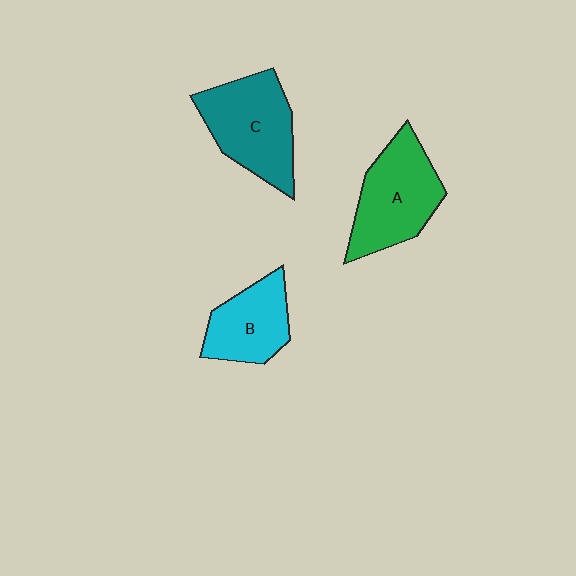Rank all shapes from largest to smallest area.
From largest to smallest: C (teal), A (green), B (cyan).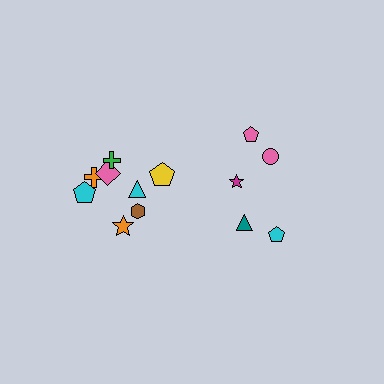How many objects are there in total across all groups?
There are 13 objects.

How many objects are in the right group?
There are 5 objects.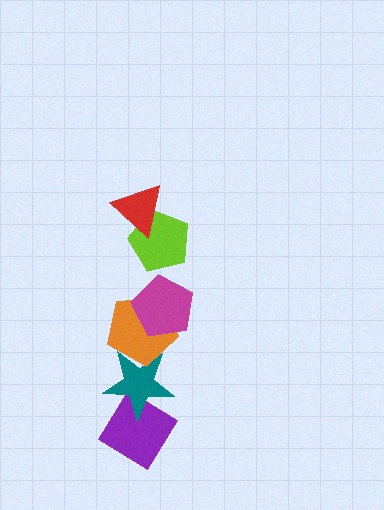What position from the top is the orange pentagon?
The orange pentagon is 4th from the top.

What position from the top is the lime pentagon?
The lime pentagon is 2nd from the top.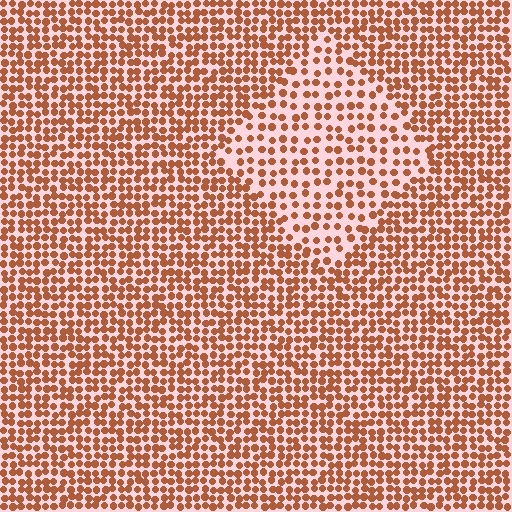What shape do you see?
I see a diamond.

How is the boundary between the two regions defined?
The boundary is defined by a change in element density (approximately 1.8x ratio). All elements are the same color, size, and shape.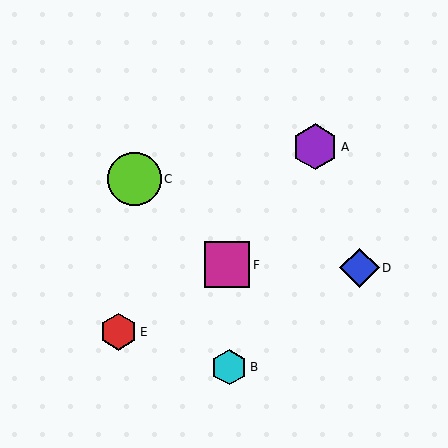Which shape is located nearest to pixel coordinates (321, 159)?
The purple hexagon (labeled A) at (315, 147) is nearest to that location.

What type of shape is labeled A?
Shape A is a purple hexagon.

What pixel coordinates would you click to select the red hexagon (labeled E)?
Click at (119, 332) to select the red hexagon E.